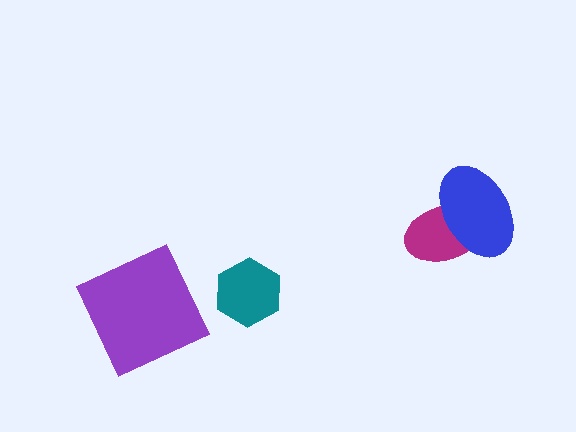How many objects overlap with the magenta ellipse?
1 object overlaps with the magenta ellipse.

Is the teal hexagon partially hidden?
No, no other shape covers it.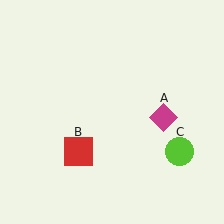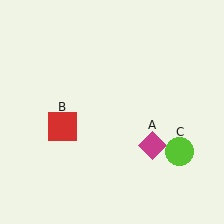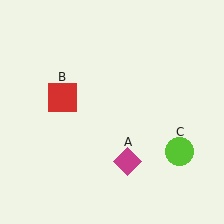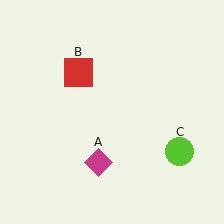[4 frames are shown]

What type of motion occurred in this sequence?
The magenta diamond (object A), red square (object B) rotated clockwise around the center of the scene.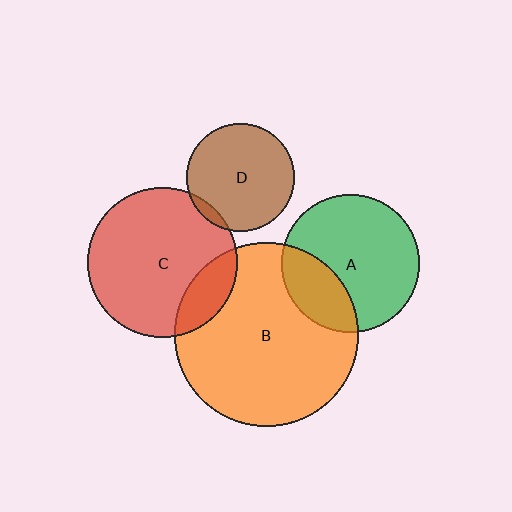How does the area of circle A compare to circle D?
Approximately 1.6 times.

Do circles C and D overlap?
Yes.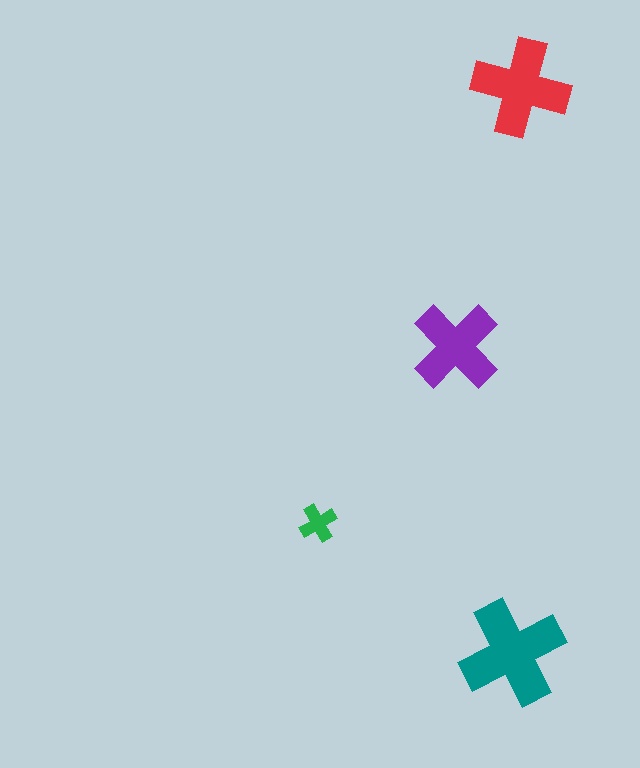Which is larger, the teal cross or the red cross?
The teal one.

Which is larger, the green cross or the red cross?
The red one.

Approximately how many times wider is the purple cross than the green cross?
About 2.5 times wider.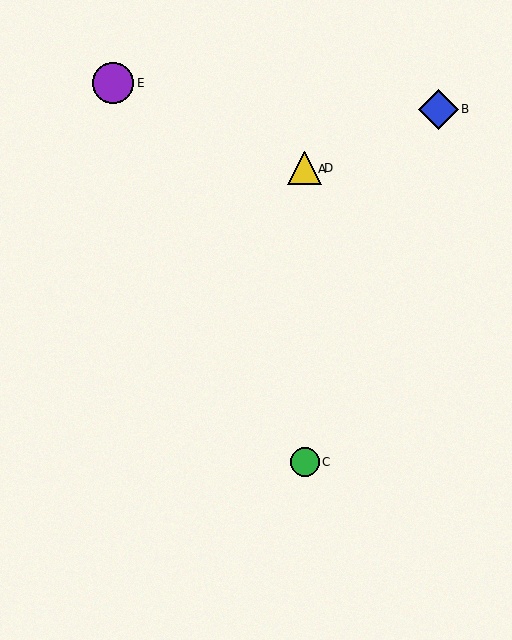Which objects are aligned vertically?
Objects A, C, D are aligned vertically.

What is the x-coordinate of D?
Object D is at x≈305.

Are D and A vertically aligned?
Yes, both are at x≈305.